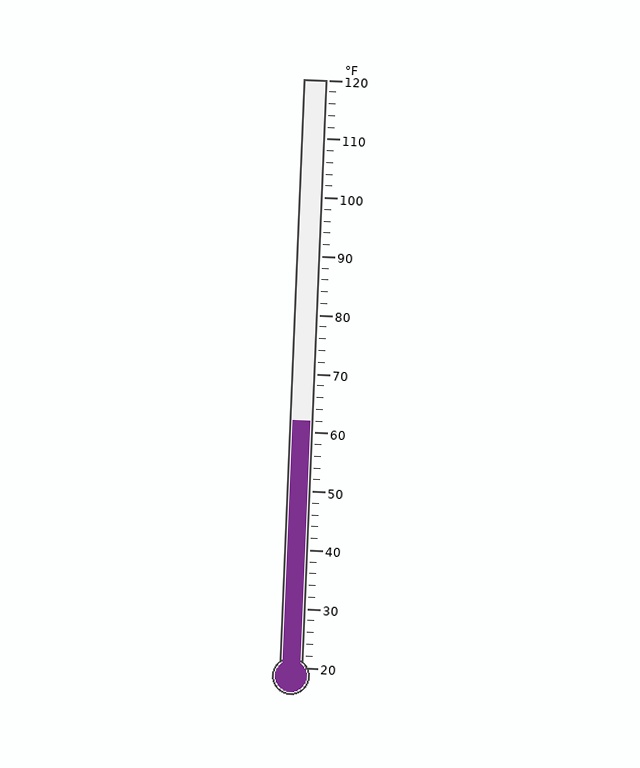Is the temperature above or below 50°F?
The temperature is above 50°F.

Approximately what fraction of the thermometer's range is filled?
The thermometer is filled to approximately 40% of its range.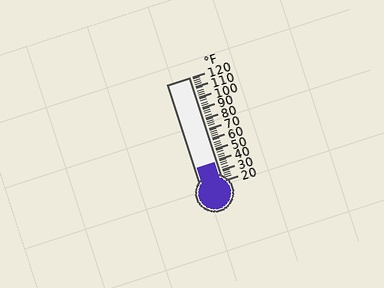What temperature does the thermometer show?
The thermometer shows approximately 38°F.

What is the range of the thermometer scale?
The thermometer scale ranges from 20°F to 120°F.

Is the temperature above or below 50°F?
The temperature is below 50°F.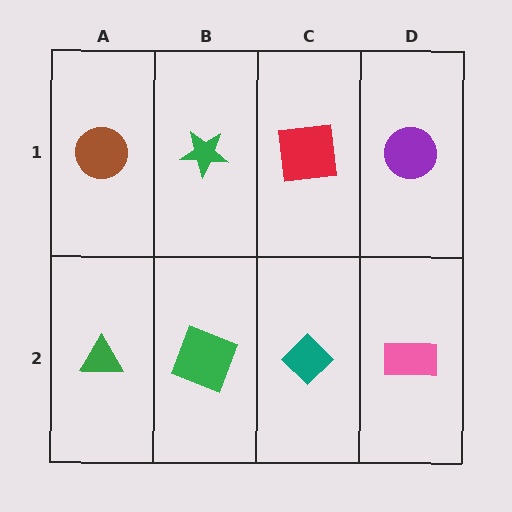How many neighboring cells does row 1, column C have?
3.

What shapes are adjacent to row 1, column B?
A green square (row 2, column B), a brown circle (row 1, column A), a red square (row 1, column C).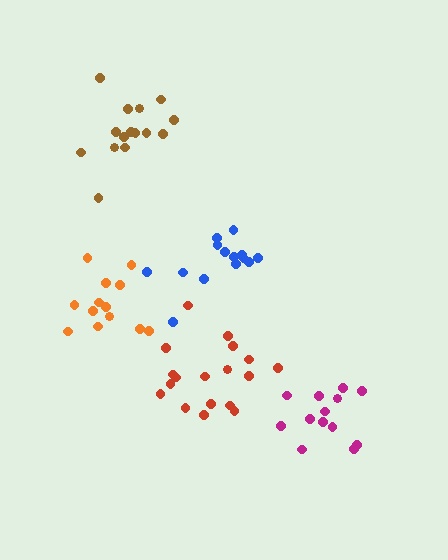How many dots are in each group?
Group 1: 14 dots, Group 2: 13 dots, Group 3: 18 dots, Group 4: 13 dots, Group 5: 15 dots (73 total).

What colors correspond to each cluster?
The clusters are colored: blue, orange, red, magenta, brown.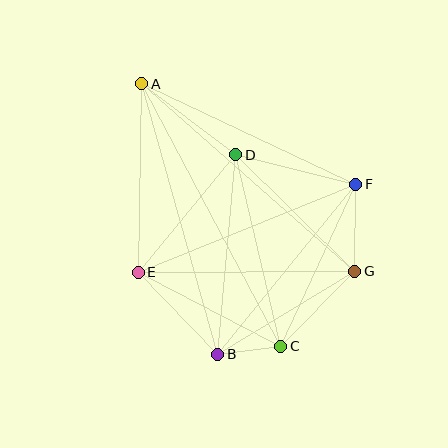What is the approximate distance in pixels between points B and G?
The distance between B and G is approximately 160 pixels.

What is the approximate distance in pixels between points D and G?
The distance between D and G is approximately 166 pixels.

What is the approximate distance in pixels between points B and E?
The distance between B and E is approximately 114 pixels.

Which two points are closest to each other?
Points B and C are closest to each other.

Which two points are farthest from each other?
Points A and C are farthest from each other.